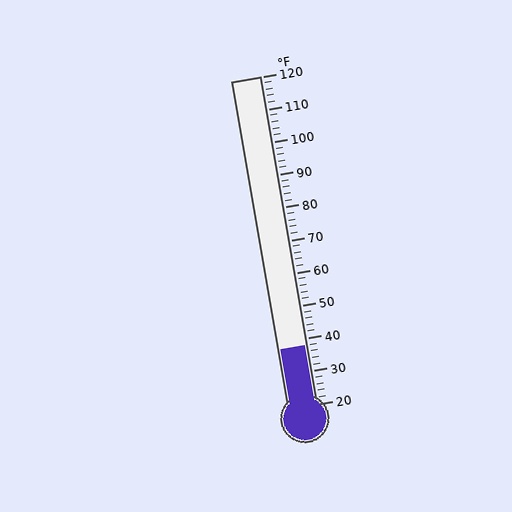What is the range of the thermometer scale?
The thermometer scale ranges from 20°F to 120°F.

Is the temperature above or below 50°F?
The temperature is below 50°F.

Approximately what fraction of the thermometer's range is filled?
The thermometer is filled to approximately 20% of its range.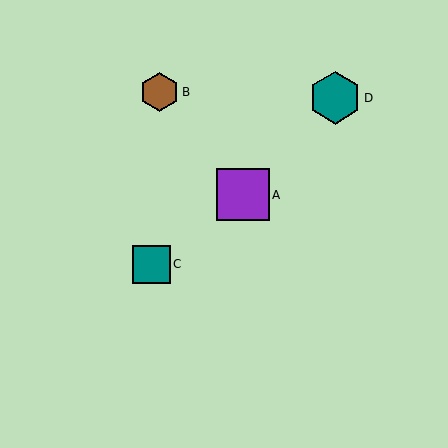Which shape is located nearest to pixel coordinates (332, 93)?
The teal hexagon (labeled D) at (335, 98) is nearest to that location.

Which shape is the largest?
The purple square (labeled A) is the largest.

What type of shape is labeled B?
Shape B is a brown hexagon.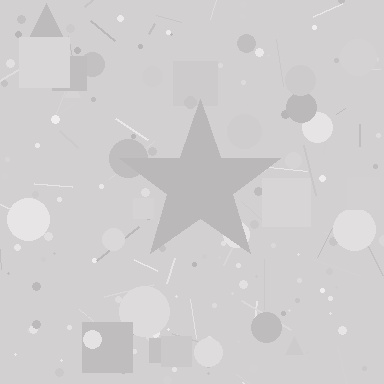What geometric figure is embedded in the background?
A star is embedded in the background.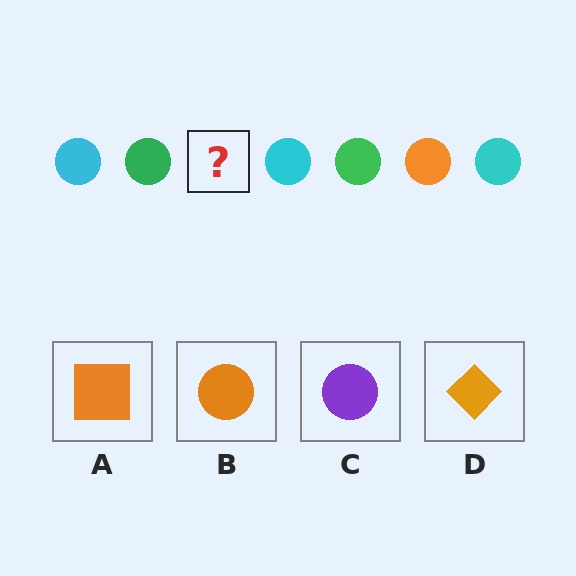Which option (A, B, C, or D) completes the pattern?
B.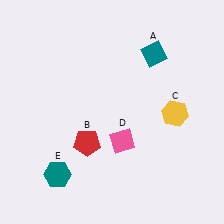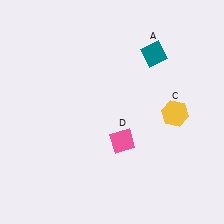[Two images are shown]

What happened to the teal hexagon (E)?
The teal hexagon (E) was removed in Image 2. It was in the bottom-left area of Image 1.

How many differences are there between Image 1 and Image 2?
There are 2 differences between the two images.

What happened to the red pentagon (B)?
The red pentagon (B) was removed in Image 2. It was in the bottom-left area of Image 1.